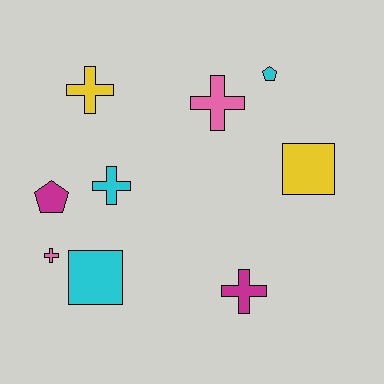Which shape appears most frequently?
Cross, with 5 objects.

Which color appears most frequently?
Cyan, with 3 objects.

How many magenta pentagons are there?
There is 1 magenta pentagon.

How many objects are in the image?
There are 9 objects.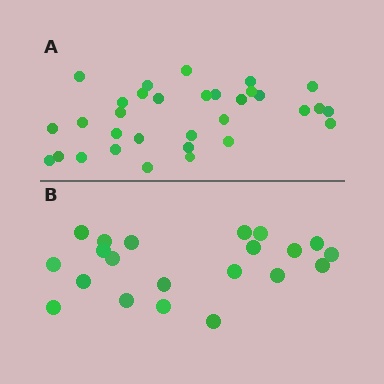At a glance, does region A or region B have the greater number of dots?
Region A (the top region) has more dots.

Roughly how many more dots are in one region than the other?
Region A has roughly 12 or so more dots than region B.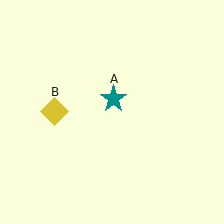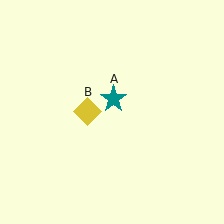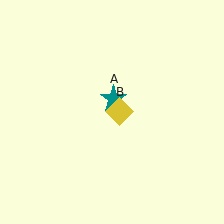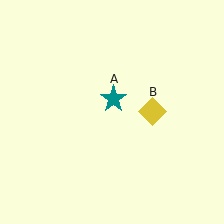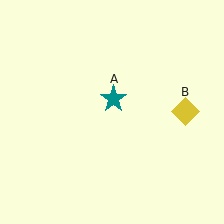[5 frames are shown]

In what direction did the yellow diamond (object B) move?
The yellow diamond (object B) moved right.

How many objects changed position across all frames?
1 object changed position: yellow diamond (object B).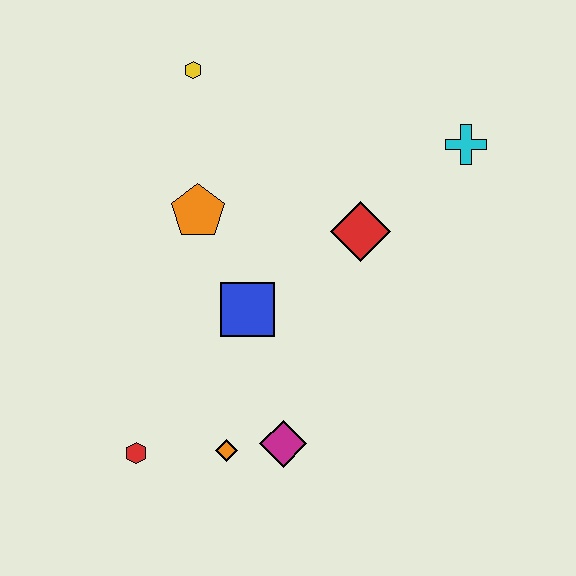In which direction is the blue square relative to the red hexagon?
The blue square is above the red hexagon.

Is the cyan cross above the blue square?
Yes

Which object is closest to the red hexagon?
The orange diamond is closest to the red hexagon.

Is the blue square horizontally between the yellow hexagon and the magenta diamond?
Yes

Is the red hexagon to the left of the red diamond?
Yes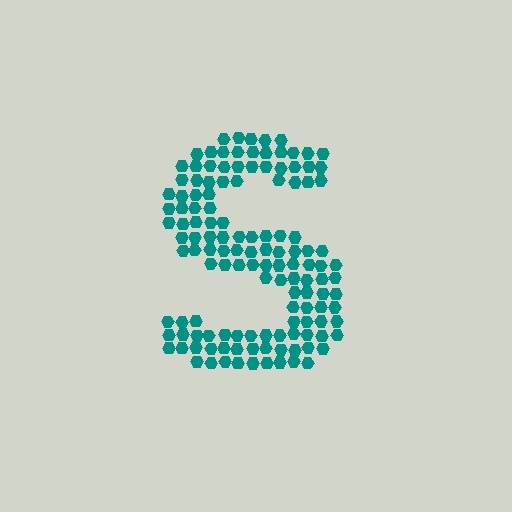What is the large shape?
The large shape is the letter S.